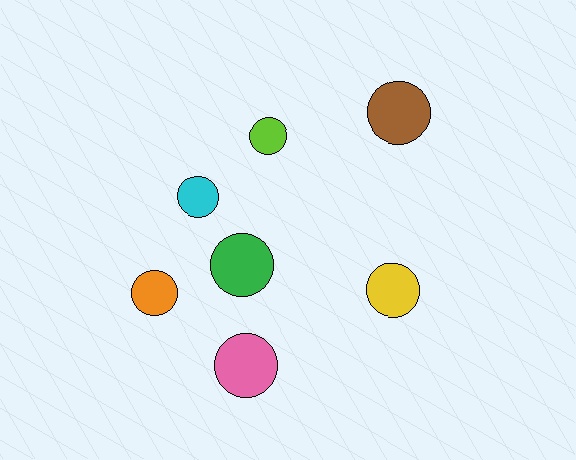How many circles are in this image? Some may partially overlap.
There are 7 circles.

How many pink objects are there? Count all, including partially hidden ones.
There is 1 pink object.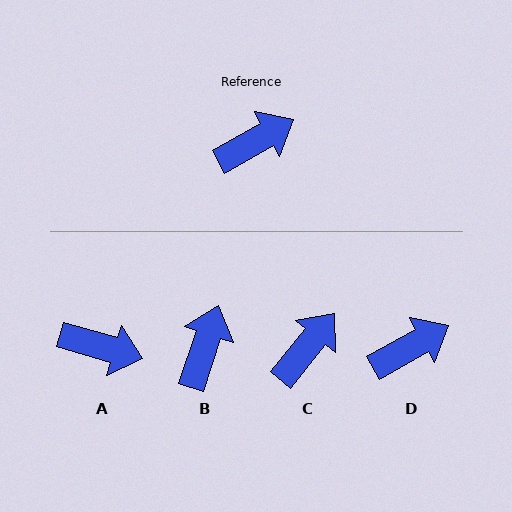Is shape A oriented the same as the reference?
No, it is off by about 46 degrees.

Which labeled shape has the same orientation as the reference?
D.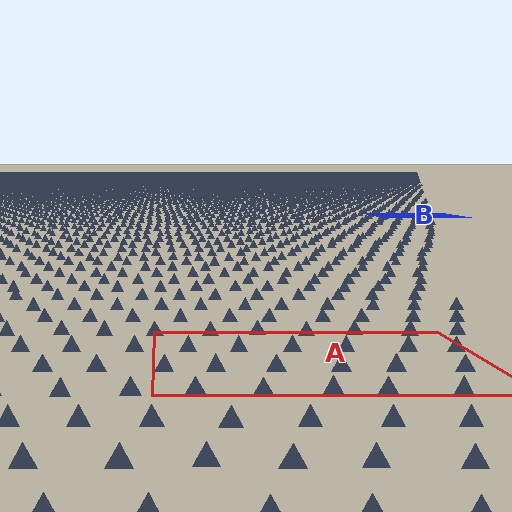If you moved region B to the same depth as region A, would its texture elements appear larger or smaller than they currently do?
They would appear larger. At a closer depth, the same texture elements are projected at a bigger on-screen size.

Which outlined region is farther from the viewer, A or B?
Region B is farther from the viewer — the texture elements inside it appear smaller and more densely packed.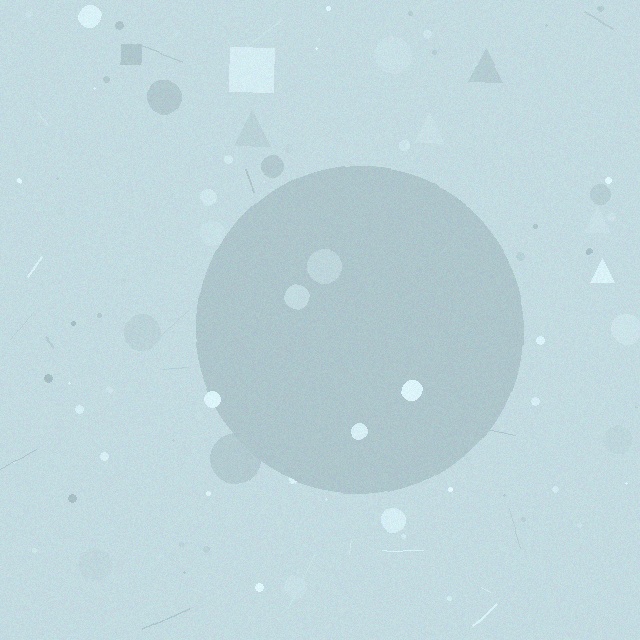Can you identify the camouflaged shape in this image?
The camouflaged shape is a circle.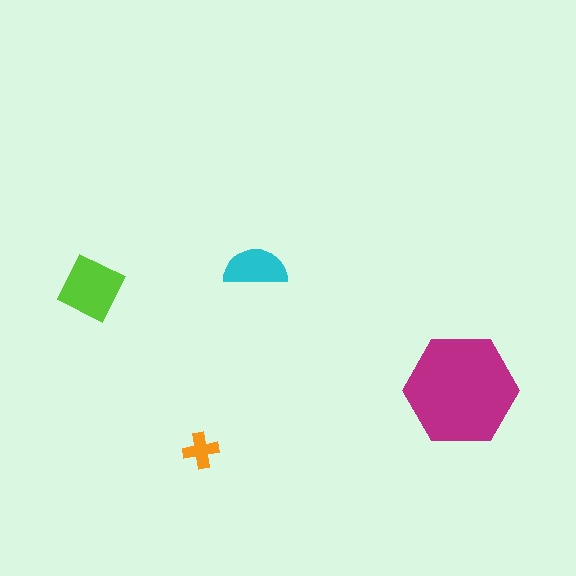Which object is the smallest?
The orange cross.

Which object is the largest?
The magenta hexagon.